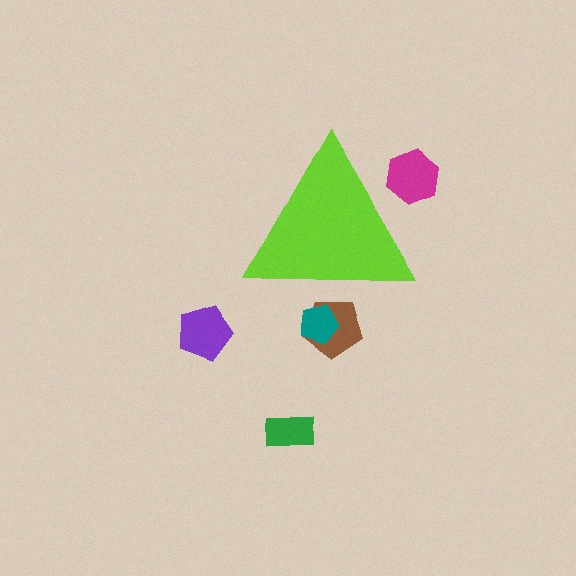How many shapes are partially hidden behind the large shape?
3 shapes are partially hidden.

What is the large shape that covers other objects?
A lime triangle.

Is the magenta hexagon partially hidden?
Yes, the magenta hexagon is partially hidden behind the lime triangle.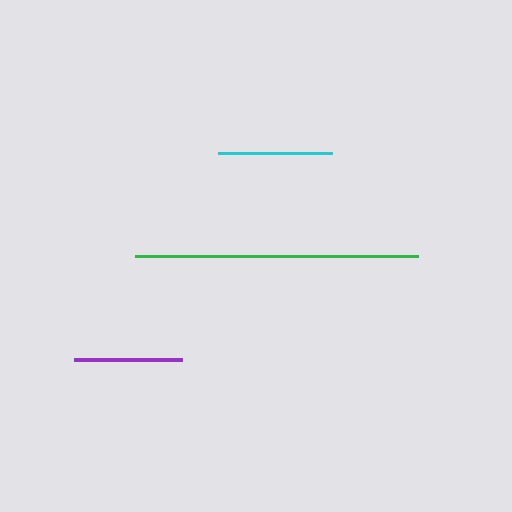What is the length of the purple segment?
The purple segment is approximately 108 pixels long.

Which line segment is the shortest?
The purple line is the shortest at approximately 108 pixels.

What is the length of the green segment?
The green segment is approximately 282 pixels long.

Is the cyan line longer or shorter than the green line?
The green line is longer than the cyan line.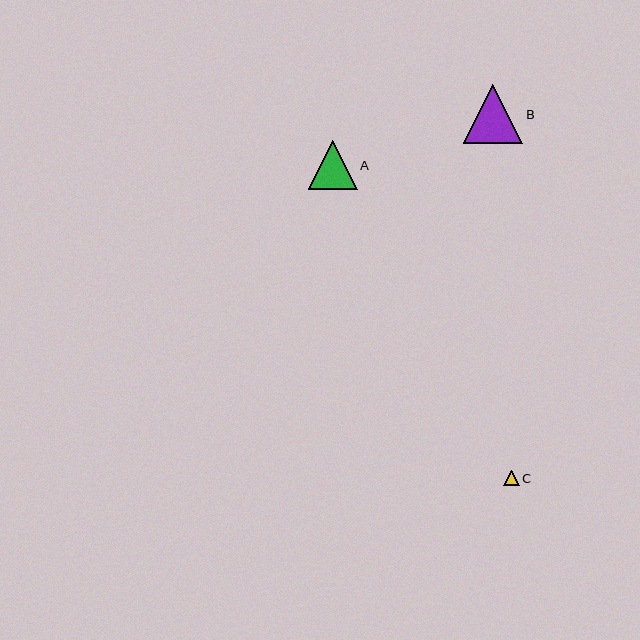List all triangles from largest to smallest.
From largest to smallest: B, A, C.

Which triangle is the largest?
Triangle B is the largest with a size of approximately 59 pixels.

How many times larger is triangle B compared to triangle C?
Triangle B is approximately 3.9 times the size of triangle C.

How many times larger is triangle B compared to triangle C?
Triangle B is approximately 3.9 times the size of triangle C.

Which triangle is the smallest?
Triangle C is the smallest with a size of approximately 15 pixels.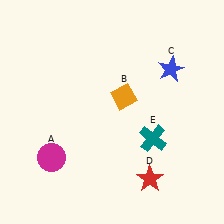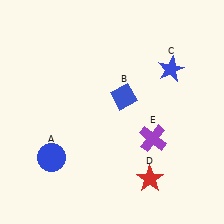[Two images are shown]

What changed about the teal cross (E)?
In Image 1, E is teal. In Image 2, it changed to purple.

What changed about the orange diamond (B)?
In Image 1, B is orange. In Image 2, it changed to blue.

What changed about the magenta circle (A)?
In Image 1, A is magenta. In Image 2, it changed to blue.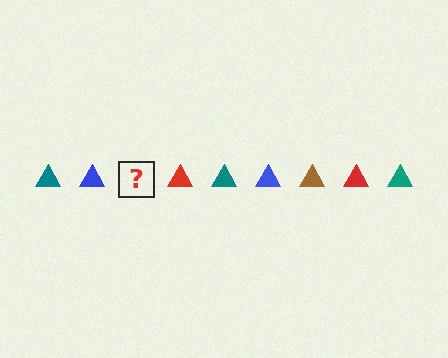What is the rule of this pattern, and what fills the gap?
The rule is that the pattern cycles through teal, blue, brown, red triangles. The gap should be filled with a brown triangle.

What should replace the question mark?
The question mark should be replaced with a brown triangle.